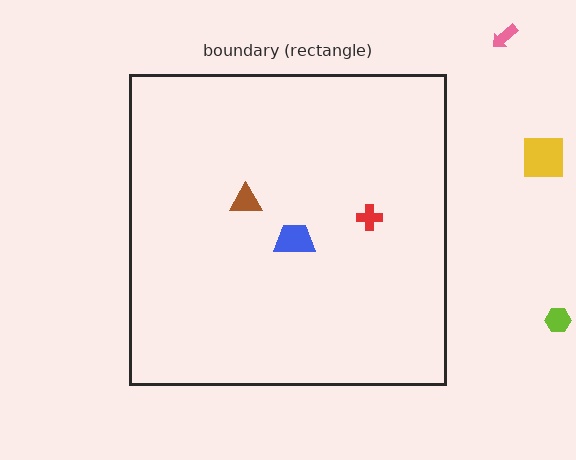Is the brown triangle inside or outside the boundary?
Inside.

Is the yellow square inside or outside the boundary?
Outside.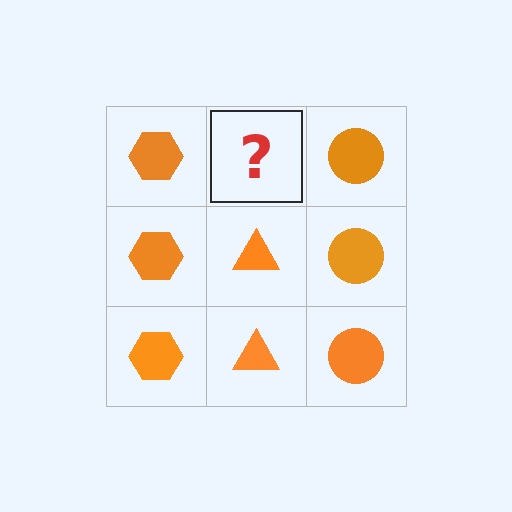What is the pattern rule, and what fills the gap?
The rule is that each column has a consistent shape. The gap should be filled with an orange triangle.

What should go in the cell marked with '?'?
The missing cell should contain an orange triangle.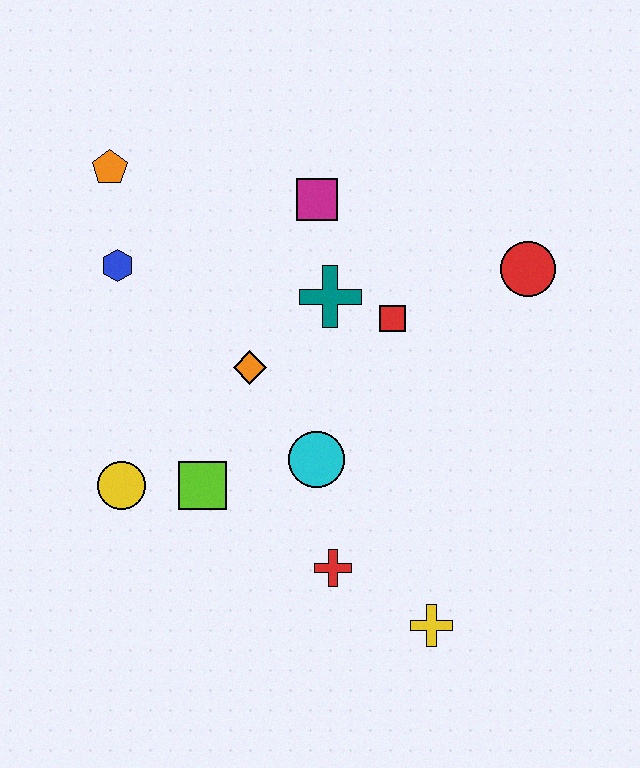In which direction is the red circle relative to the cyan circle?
The red circle is to the right of the cyan circle.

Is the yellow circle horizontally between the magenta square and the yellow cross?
No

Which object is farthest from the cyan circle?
The orange pentagon is farthest from the cyan circle.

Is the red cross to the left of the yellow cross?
Yes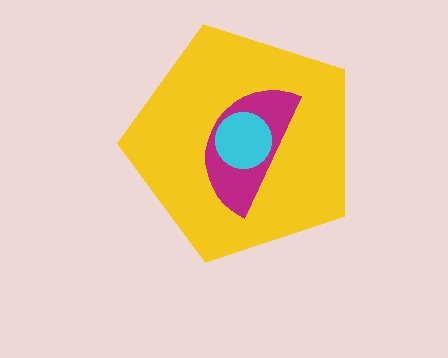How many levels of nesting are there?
3.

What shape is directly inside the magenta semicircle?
The cyan circle.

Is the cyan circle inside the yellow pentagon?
Yes.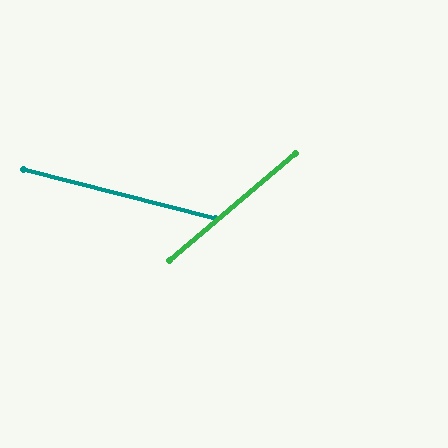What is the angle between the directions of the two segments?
Approximately 55 degrees.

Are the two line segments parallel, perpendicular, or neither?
Neither parallel nor perpendicular — they differ by about 55°.